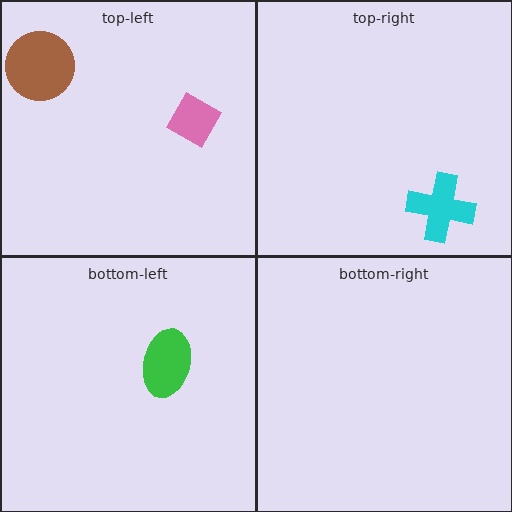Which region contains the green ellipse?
The bottom-left region.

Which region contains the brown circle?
The top-left region.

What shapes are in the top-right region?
The cyan cross.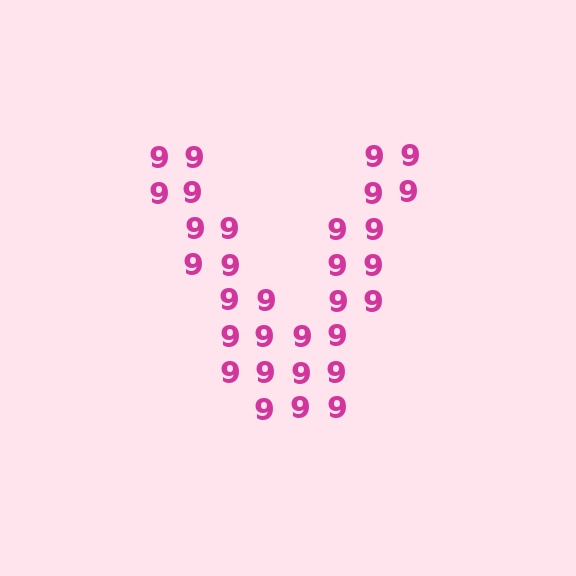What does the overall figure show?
The overall figure shows the letter V.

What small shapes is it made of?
It is made of small digit 9's.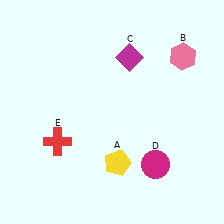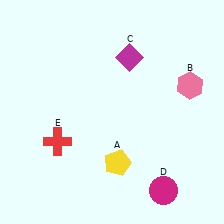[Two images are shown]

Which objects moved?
The objects that moved are: the pink hexagon (B), the magenta circle (D).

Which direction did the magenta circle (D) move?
The magenta circle (D) moved down.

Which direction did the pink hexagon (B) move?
The pink hexagon (B) moved down.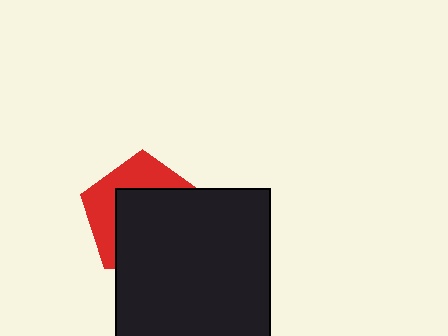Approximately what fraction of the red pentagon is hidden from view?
Roughly 62% of the red pentagon is hidden behind the black square.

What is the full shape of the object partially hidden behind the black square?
The partially hidden object is a red pentagon.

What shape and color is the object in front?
The object in front is a black square.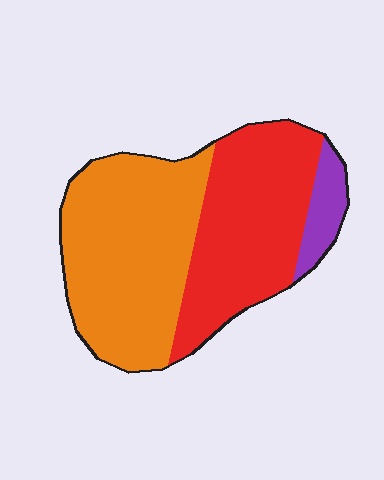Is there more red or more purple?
Red.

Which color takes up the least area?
Purple, at roughly 10%.